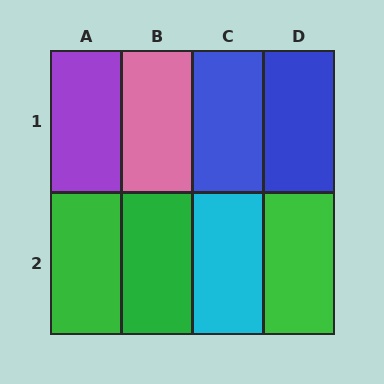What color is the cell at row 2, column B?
Green.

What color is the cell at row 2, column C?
Cyan.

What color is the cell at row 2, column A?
Green.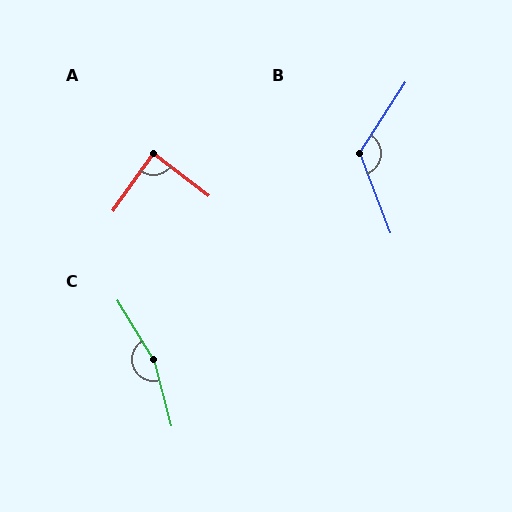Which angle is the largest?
C, at approximately 163 degrees.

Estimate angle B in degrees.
Approximately 126 degrees.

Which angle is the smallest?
A, at approximately 88 degrees.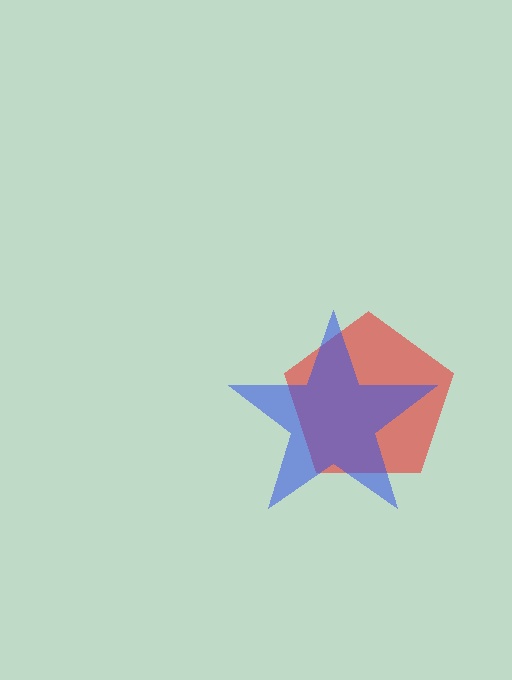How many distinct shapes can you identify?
There are 2 distinct shapes: a red pentagon, a blue star.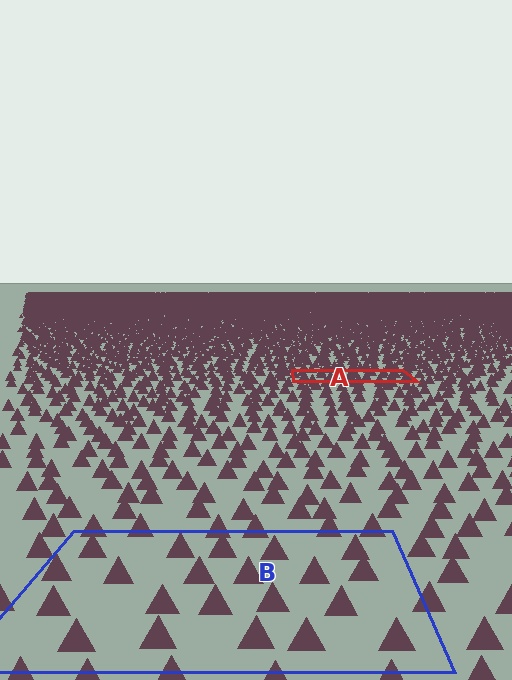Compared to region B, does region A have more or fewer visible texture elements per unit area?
Region A has more texture elements per unit area — they are packed more densely because it is farther away.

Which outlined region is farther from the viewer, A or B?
Region A is farther from the viewer — the texture elements inside it appear smaller and more densely packed.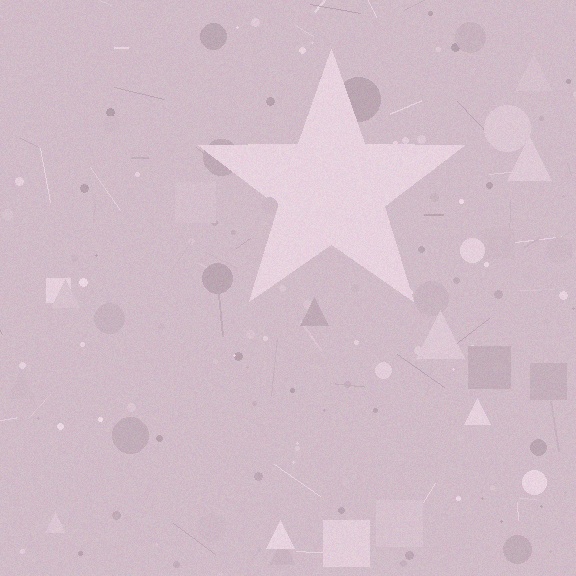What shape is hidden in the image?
A star is hidden in the image.